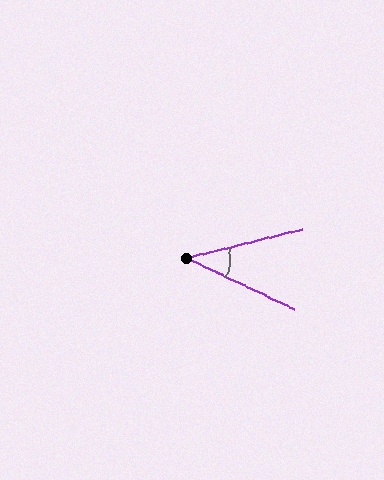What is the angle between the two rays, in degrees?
Approximately 39 degrees.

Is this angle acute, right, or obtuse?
It is acute.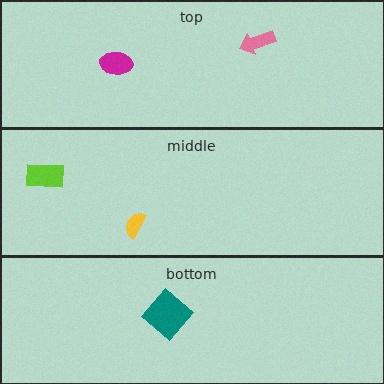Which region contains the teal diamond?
The bottom region.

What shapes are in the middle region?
The lime rectangle, the yellow semicircle.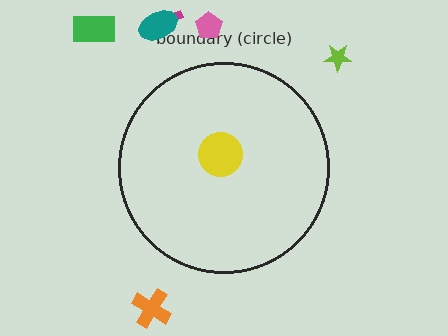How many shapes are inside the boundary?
1 inside, 6 outside.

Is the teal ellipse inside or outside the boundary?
Outside.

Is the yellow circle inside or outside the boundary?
Inside.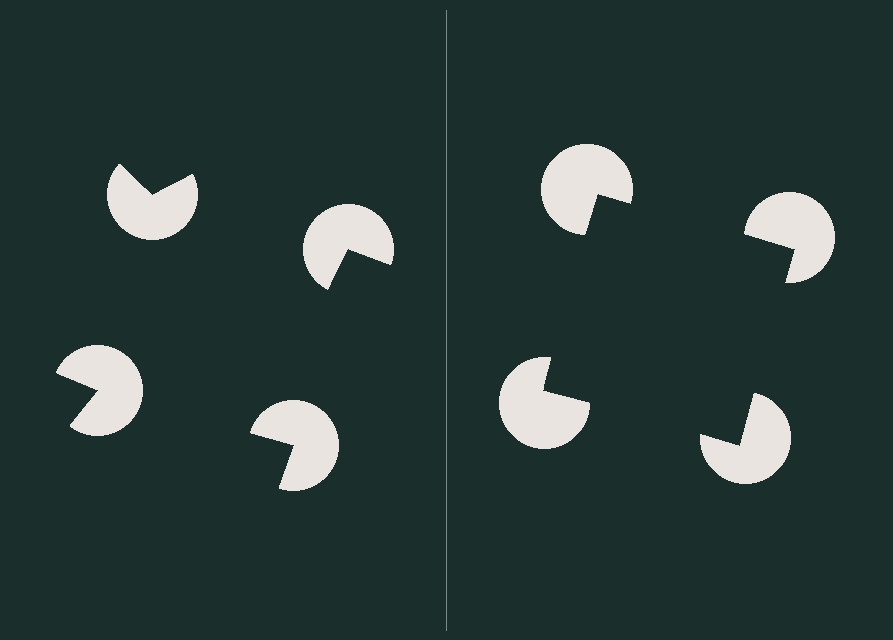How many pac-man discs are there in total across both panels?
8 — 4 on each side.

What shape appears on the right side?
An illusory square.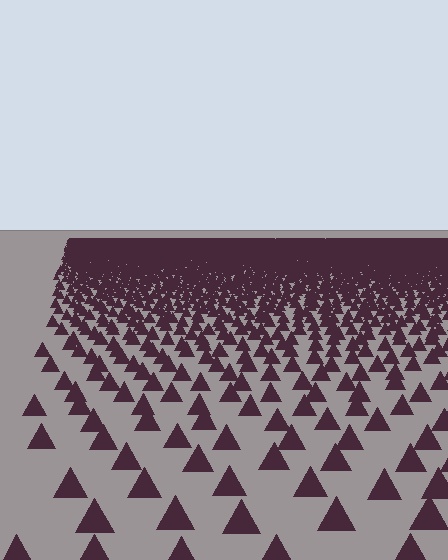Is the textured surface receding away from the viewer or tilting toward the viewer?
The surface is receding away from the viewer. Texture elements get smaller and denser toward the top.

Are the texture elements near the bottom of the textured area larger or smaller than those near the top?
Larger. Near the bottom, elements are closer to the viewer and appear at a bigger on-screen size.